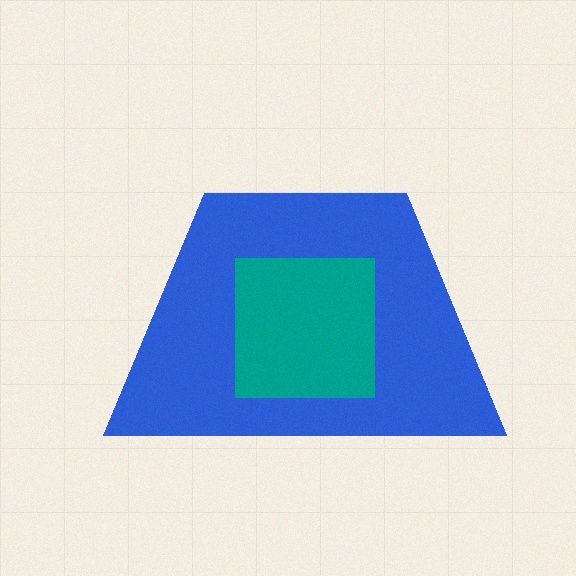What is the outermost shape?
The blue trapezoid.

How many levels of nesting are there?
2.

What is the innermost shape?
The teal square.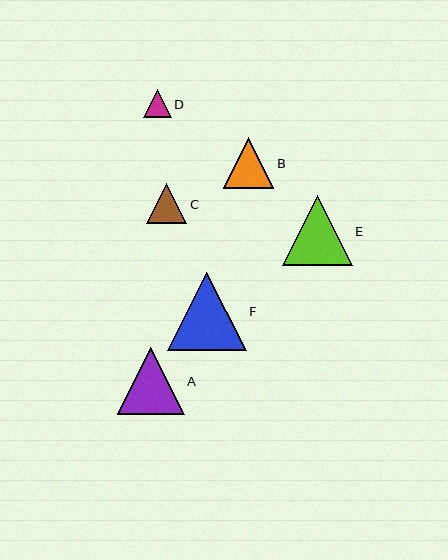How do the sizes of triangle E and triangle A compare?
Triangle E and triangle A are approximately the same size.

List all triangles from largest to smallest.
From largest to smallest: F, E, A, B, C, D.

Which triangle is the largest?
Triangle F is the largest with a size of approximately 79 pixels.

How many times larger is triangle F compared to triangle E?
Triangle F is approximately 1.1 times the size of triangle E.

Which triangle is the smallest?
Triangle D is the smallest with a size of approximately 28 pixels.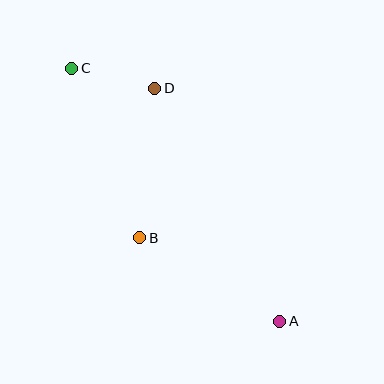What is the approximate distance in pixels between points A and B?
The distance between A and B is approximately 163 pixels.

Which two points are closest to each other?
Points C and D are closest to each other.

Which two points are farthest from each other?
Points A and C are farthest from each other.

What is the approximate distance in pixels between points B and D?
The distance between B and D is approximately 150 pixels.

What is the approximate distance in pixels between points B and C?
The distance between B and C is approximately 182 pixels.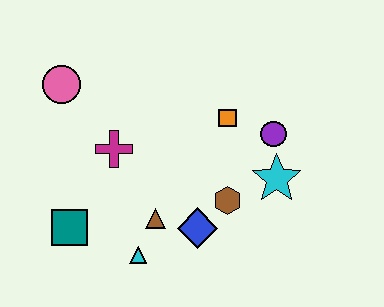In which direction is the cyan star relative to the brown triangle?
The cyan star is to the right of the brown triangle.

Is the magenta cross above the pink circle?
No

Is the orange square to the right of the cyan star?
No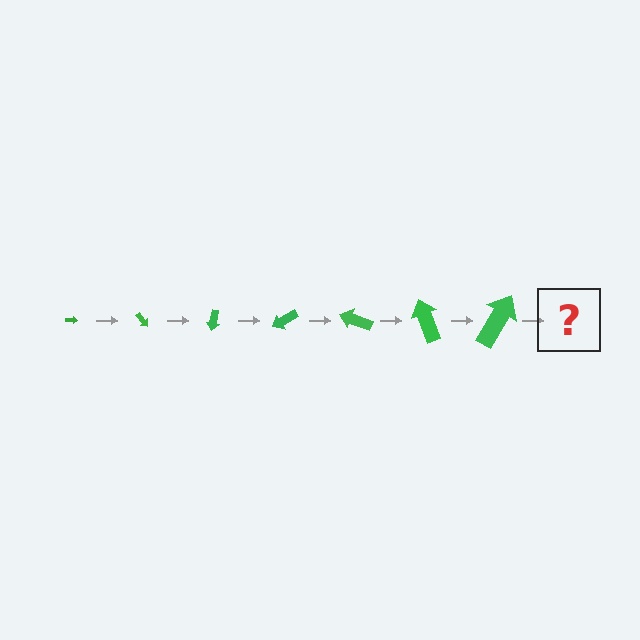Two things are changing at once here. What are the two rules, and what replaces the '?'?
The two rules are that the arrow grows larger each step and it rotates 50 degrees each step. The '?' should be an arrow, larger than the previous one and rotated 350 degrees from the start.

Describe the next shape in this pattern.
It should be an arrow, larger than the previous one and rotated 350 degrees from the start.